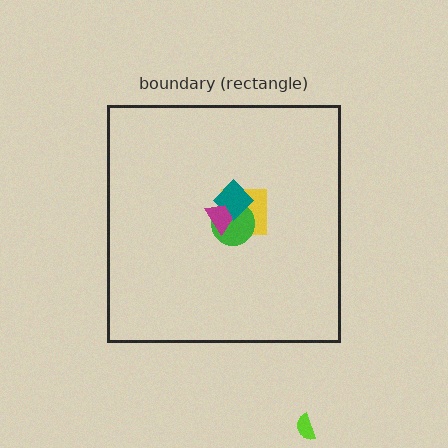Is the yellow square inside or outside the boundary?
Inside.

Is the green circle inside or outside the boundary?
Inside.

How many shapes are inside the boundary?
4 inside, 1 outside.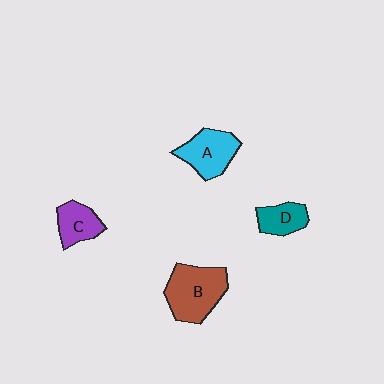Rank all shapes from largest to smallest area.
From largest to smallest: B (brown), A (cyan), C (purple), D (teal).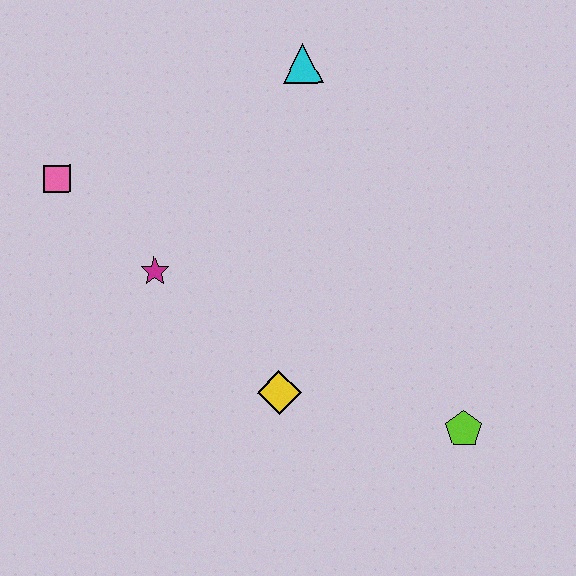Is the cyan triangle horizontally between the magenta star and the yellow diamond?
No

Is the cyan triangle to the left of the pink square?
No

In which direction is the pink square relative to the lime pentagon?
The pink square is to the left of the lime pentagon.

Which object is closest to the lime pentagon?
The yellow diamond is closest to the lime pentagon.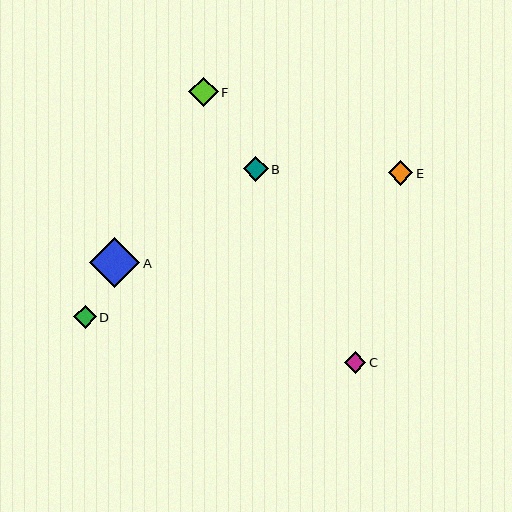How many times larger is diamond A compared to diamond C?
Diamond A is approximately 2.3 times the size of diamond C.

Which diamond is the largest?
Diamond A is the largest with a size of approximately 50 pixels.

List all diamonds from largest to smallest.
From largest to smallest: A, F, B, E, D, C.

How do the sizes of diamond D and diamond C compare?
Diamond D and diamond C are approximately the same size.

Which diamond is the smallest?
Diamond C is the smallest with a size of approximately 22 pixels.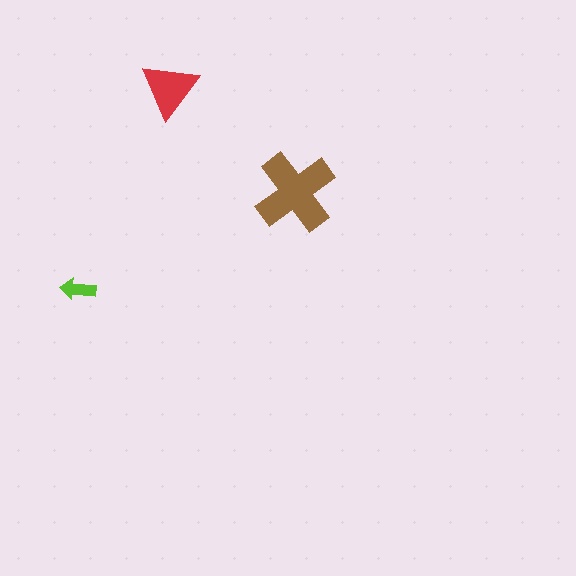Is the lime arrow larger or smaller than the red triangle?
Smaller.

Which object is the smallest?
The lime arrow.